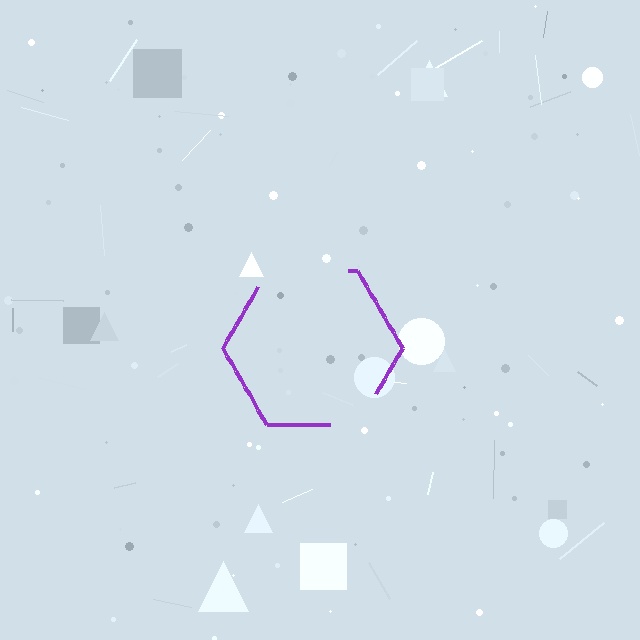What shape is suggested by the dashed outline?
The dashed outline suggests a hexagon.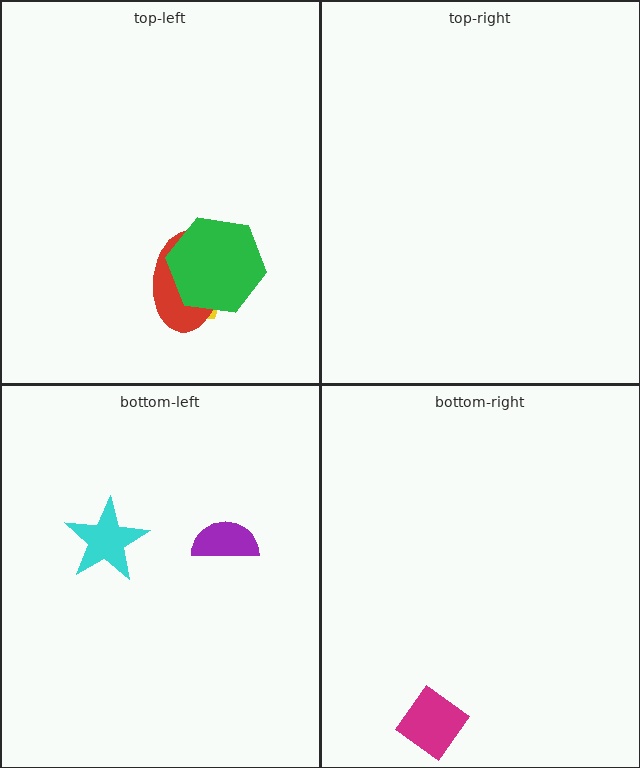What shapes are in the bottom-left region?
The cyan star, the purple semicircle.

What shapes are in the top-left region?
The yellow pentagon, the red ellipse, the green hexagon.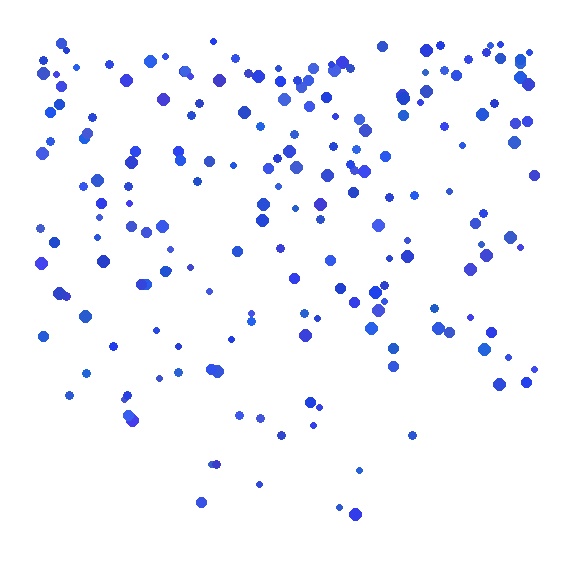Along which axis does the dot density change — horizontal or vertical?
Vertical.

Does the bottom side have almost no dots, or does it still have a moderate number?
Still a moderate number, just noticeably fewer than the top.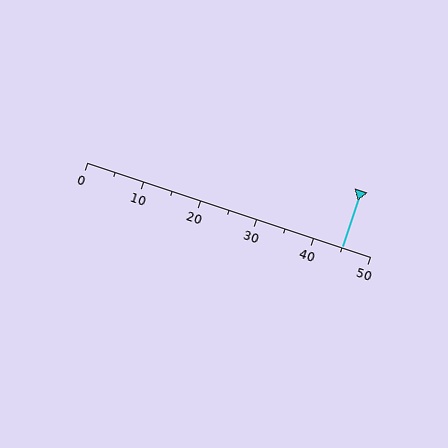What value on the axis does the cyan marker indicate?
The marker indicates approximately 45.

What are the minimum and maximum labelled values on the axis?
The axis runs from 0 to 50.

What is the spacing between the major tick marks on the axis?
The major ticks are spaced 10 apart.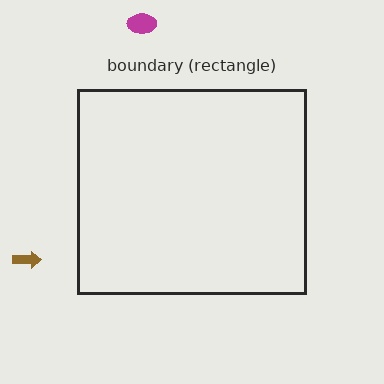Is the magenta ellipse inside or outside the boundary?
Outside.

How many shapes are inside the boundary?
0 inside, 2 outside.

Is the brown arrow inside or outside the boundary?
Outside.